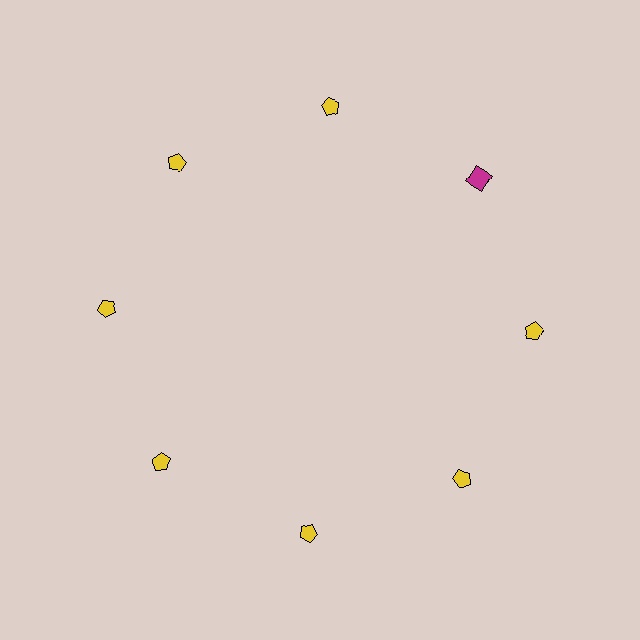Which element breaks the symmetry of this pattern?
The magenta square at roughly the 2 o'clock position breaks the symmetry. All other shapes are yellow pentagons.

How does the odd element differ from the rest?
It differs in both color (magenta instead of yellow) and shape (square instead of pentagon).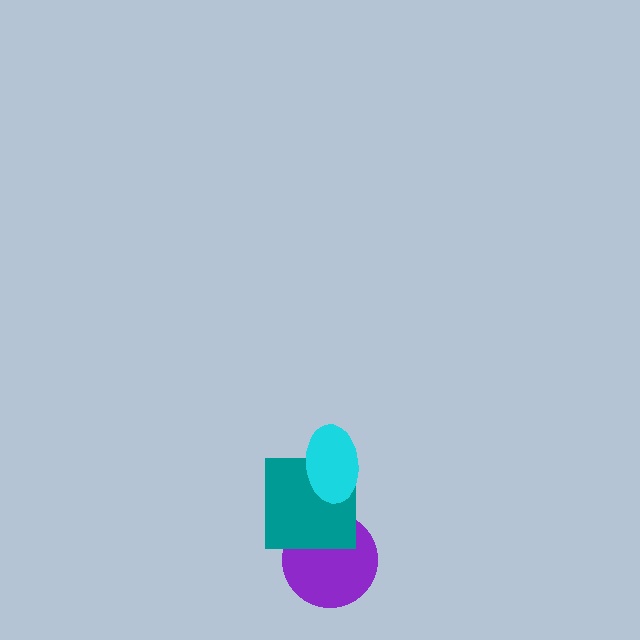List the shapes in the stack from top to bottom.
From top to bottom: the cyan ellipse, the teal square, the purple circle.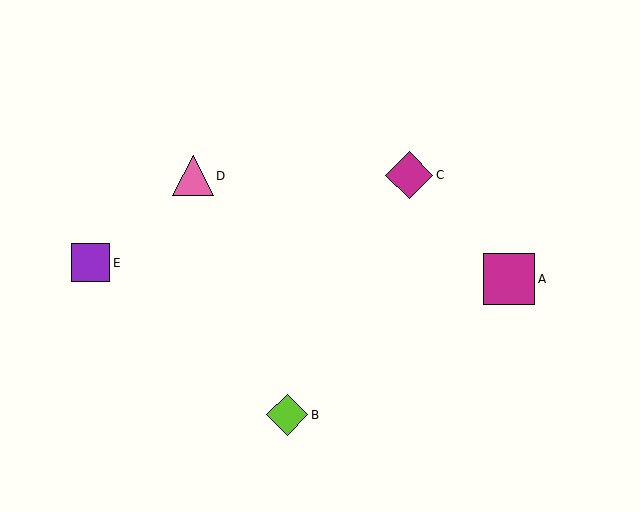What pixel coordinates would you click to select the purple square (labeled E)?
Click at (91, 263) to select the purple square E.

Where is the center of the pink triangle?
The center of the pink triangle is at (193, 176).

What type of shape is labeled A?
Shape A is a magenta square.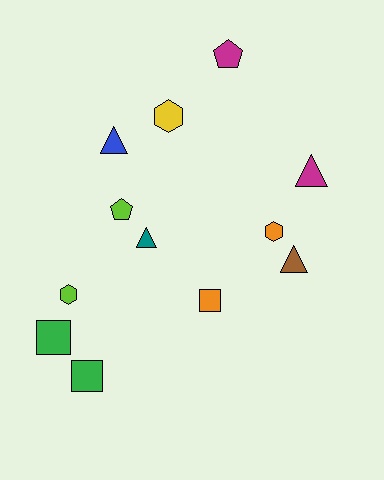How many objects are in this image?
There are 12 objects.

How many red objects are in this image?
There are no red objects.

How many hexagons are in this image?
There are 3 hexagons.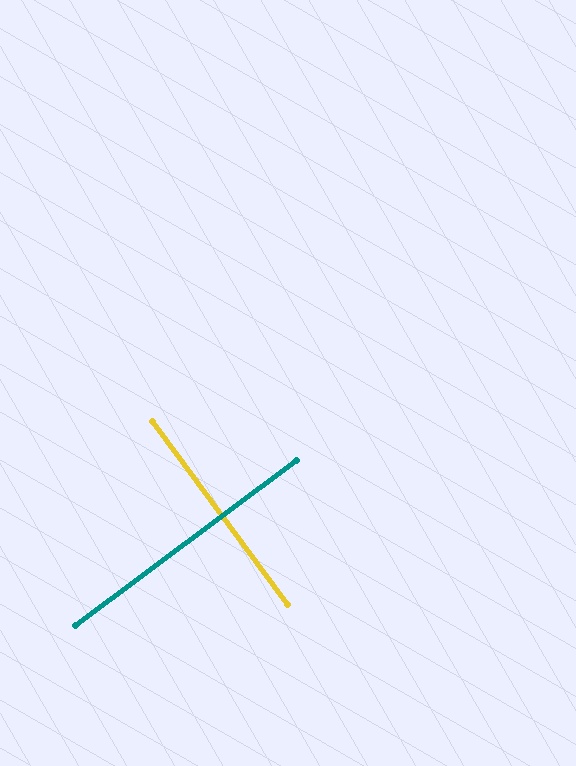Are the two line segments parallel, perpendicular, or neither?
Perpendicular — they meet at approximately 90°.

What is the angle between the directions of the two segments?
Approximately 90 degrees.